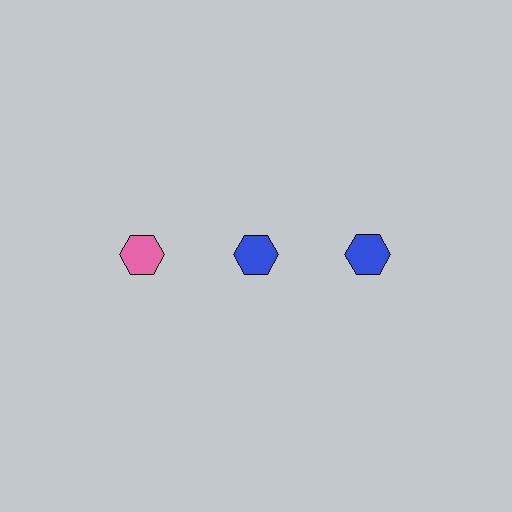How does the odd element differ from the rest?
It has a different color: pink instead of blue.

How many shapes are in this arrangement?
There are 3 shapes arranged in a grid pattern.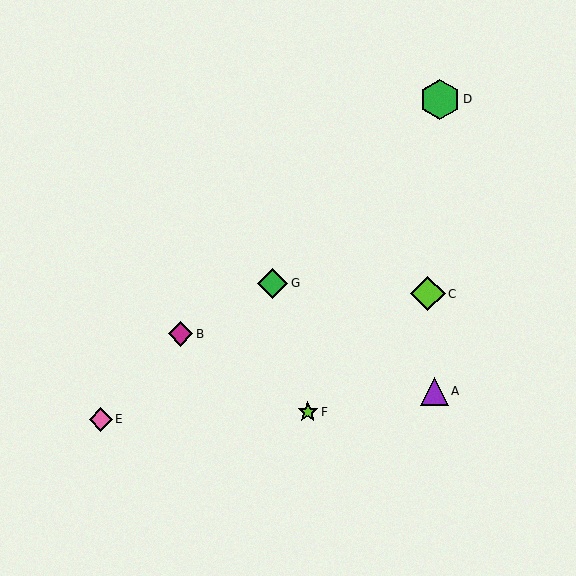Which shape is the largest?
The green hexagon (labeled D) is the largest.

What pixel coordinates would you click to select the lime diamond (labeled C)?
Click at (428, 294) to select the lime diamond C.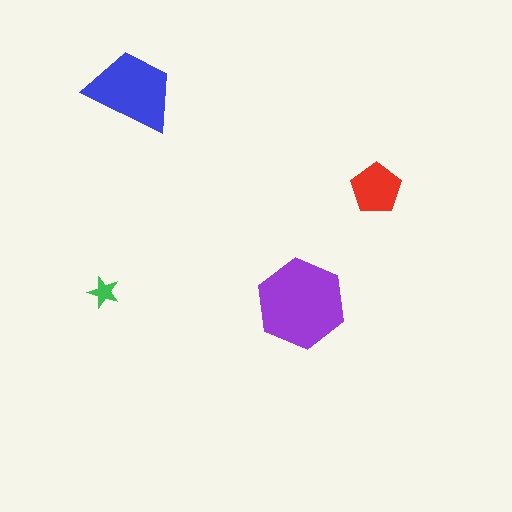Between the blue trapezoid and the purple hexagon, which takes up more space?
The purple hexagon.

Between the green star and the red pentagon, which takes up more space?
The red pentagon.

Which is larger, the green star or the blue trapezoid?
The blue trapezoid.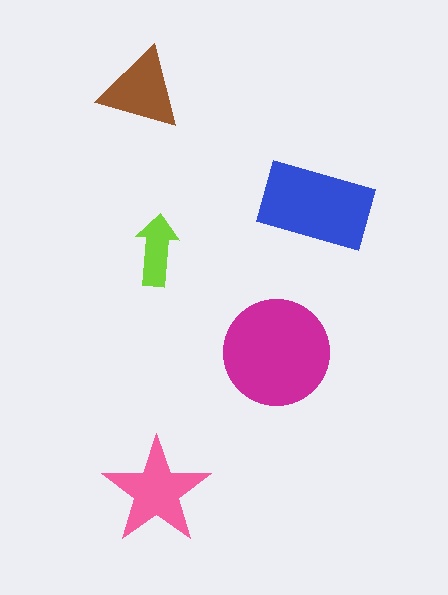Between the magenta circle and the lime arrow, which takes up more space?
The magenta circle.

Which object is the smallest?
The lime arrow.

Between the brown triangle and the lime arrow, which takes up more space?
The brown triangle.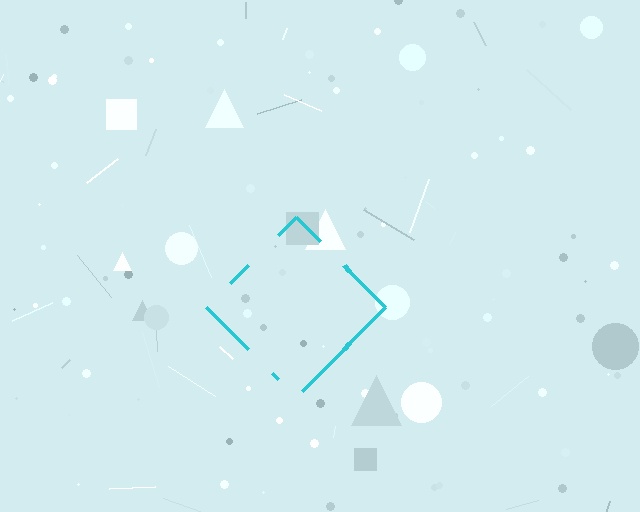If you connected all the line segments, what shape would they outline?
They would outline a diamond.